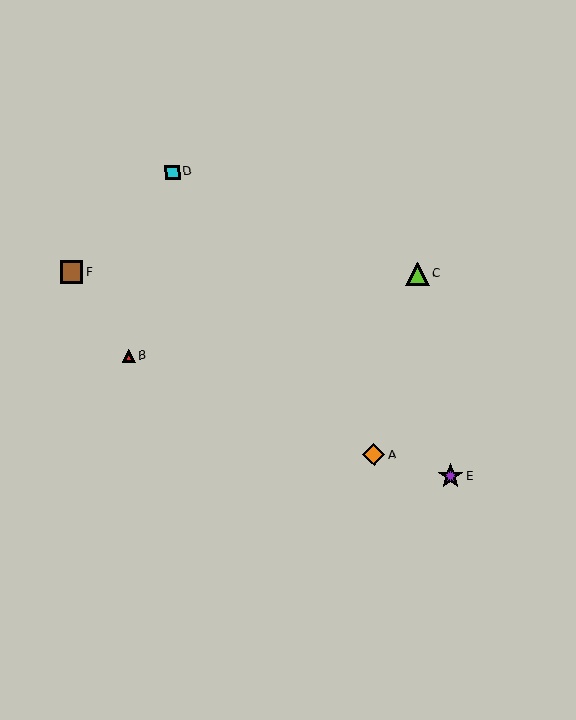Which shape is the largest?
The purple star (labeled E) is the largest.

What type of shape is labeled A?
Shape A is an orange diamond.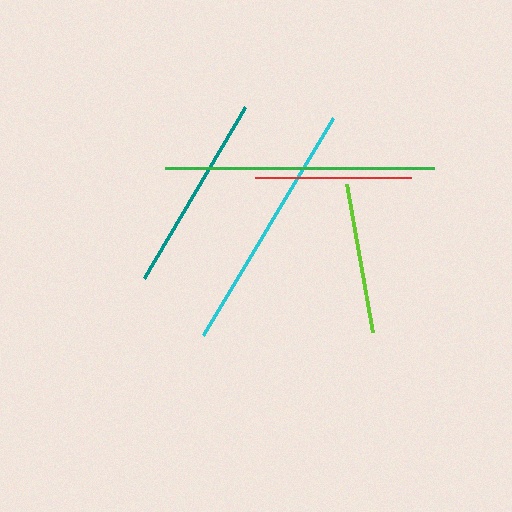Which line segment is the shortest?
The lime line is the shortest at approximately 150 pixels.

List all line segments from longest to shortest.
From longest to shortest: green, cyan, teal, red, lime.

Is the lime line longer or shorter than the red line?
The red line is longer than the lime line.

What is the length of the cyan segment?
The cyan segment is approximately 253 pixels long.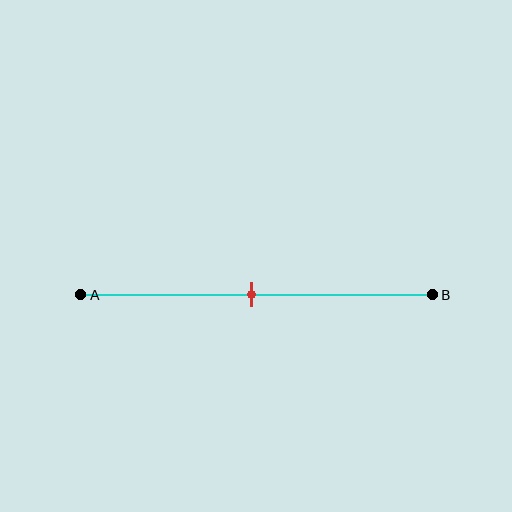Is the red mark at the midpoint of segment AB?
Yes, the mark is approximately at the midpoint.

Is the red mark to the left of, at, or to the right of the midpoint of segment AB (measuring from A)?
The red mark is approximately at the midpoint of segment AB.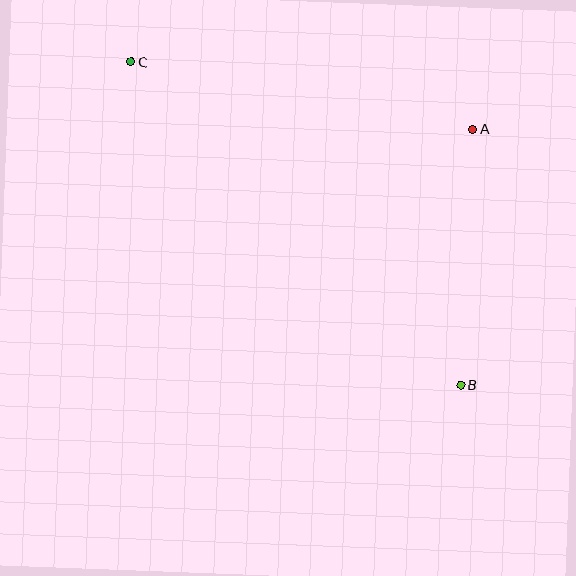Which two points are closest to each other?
Points A and B are closest to each other.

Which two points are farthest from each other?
Points B and C are farthest from each other.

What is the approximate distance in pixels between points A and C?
The distance between A and C is approximately 348 pixels.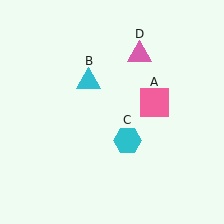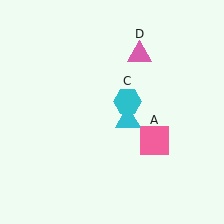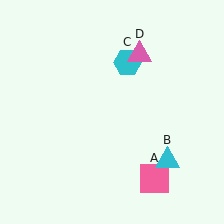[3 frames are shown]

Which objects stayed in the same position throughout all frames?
Pink triangle (object D) remained stationary.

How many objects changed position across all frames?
3 objects changed position: pink square (object A), cyan triangle (object B), cyan hexagon (object C).